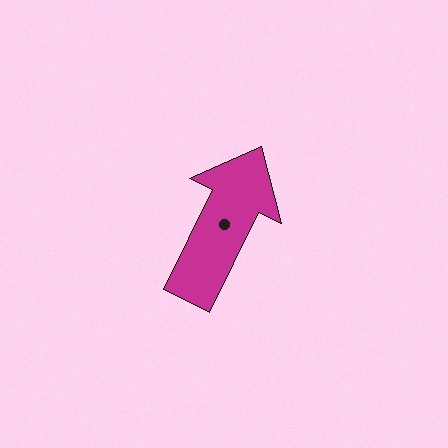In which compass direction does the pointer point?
Northeast.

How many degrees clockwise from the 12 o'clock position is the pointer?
Approximately 26 degrees.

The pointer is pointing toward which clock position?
Roughly 1 o'clock.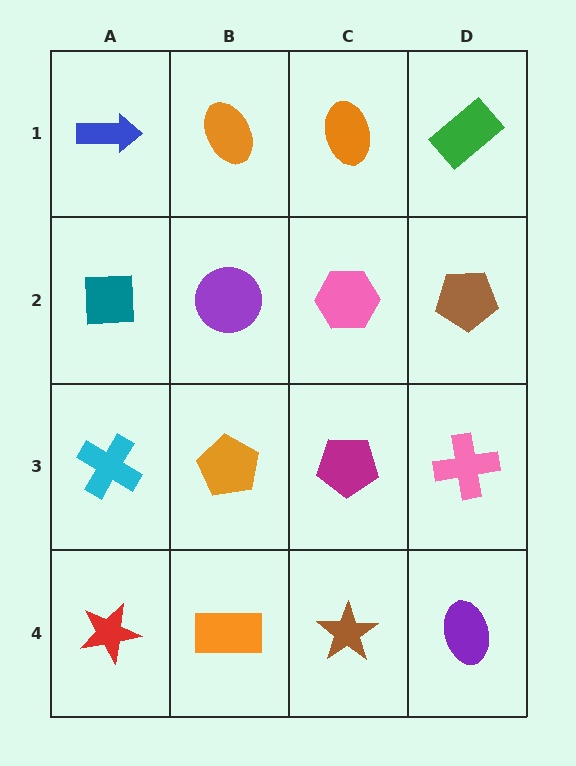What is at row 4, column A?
A red star.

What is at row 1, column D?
A green rectangle.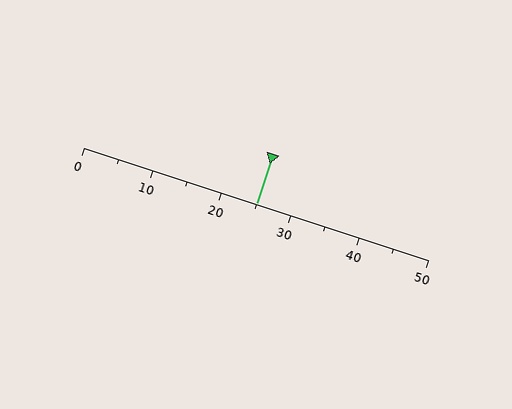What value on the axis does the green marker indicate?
The marker indicates approximately 25.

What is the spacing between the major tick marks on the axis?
The major ticks are spaced 10 apart.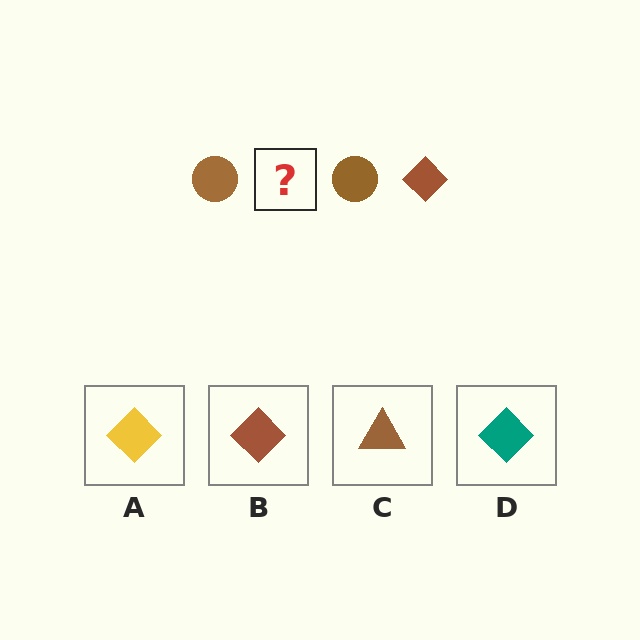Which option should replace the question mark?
Option B.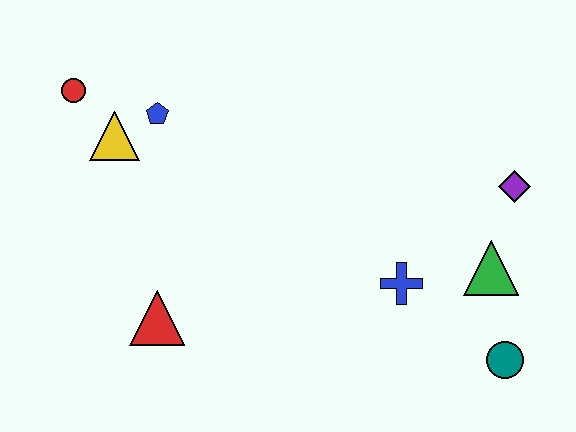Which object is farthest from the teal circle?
The red circle is farthest from the teal circle.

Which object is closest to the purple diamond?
The green triangle is closest to the purple diamond.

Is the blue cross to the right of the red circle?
Yes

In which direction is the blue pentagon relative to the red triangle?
The blue pentagon is above the red triangle.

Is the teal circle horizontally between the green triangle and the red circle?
No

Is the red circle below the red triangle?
No